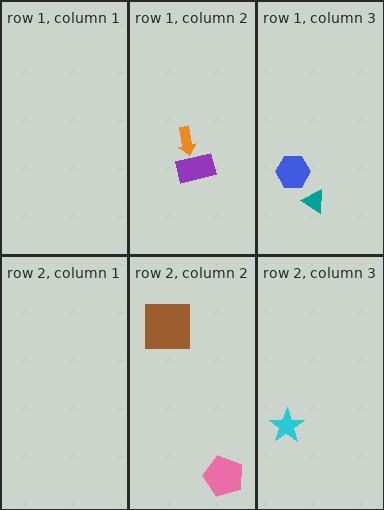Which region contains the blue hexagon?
The row 1, column 3 region.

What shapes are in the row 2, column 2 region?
The brown square, the pink pentagon.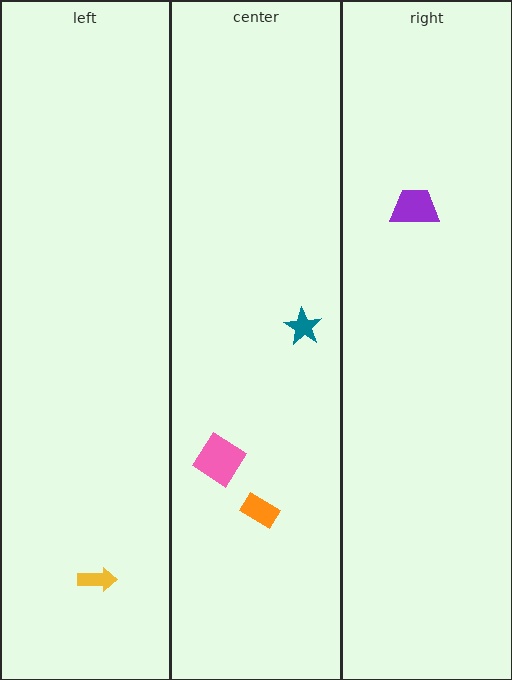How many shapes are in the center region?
3.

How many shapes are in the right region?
1.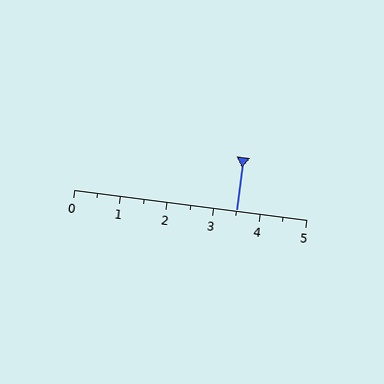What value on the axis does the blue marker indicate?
The marker indicates approximately 3.5.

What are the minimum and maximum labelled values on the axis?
The axis runs from 0 to 5.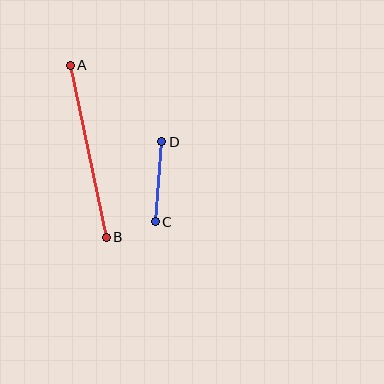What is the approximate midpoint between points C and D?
The midpoint is at approximately (158, 182) pixels.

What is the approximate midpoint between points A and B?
The midpoint is at approximately (88, 151) pixels.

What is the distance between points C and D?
The distance is approximately 80 pixels.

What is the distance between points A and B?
The distance is approximately 176 pixels.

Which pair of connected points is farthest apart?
Points A and B are farthest apart.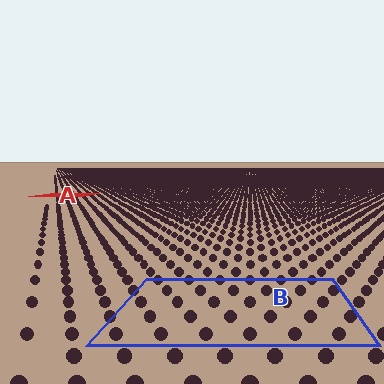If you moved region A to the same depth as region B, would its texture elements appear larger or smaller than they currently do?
They would appear larger. At a closer depth, the same texture elements are projected at a bigger on-screen size.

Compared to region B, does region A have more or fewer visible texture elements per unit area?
Region A has more texture elements per unit area — they are packed more densely because it is farther away.